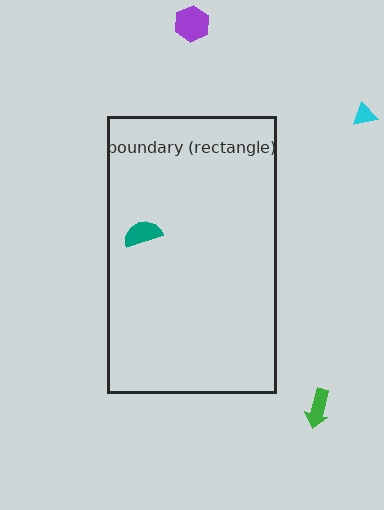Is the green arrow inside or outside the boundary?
Outside.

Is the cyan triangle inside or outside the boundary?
Outside.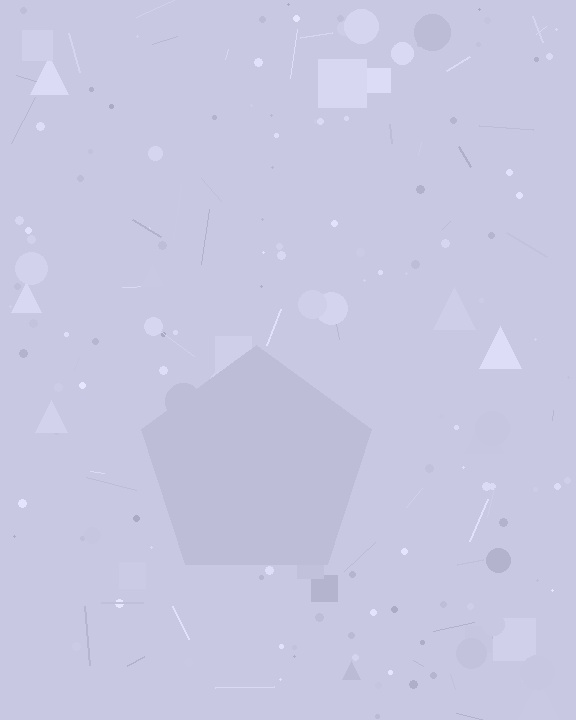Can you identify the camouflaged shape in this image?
The camouflaged shape is a pentagon.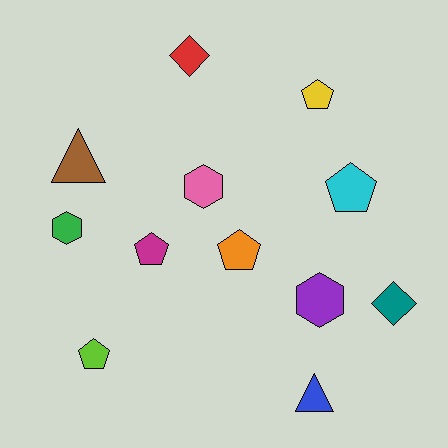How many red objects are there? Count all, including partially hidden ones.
There is 1 red object.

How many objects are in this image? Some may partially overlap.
There are 12 objects.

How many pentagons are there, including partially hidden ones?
There are 5 pentagons.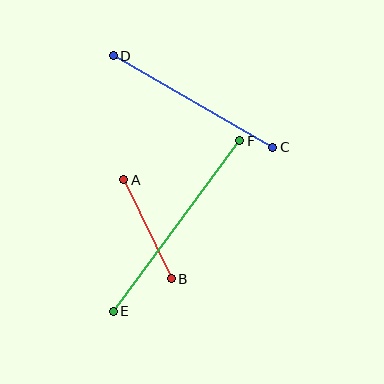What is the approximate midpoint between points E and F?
The midpoint is at approximately (176, 226) pixels.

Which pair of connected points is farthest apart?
Points E and F are farthest apart.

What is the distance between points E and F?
The distance is approximately 212 pixels.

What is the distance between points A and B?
The distance is approximately 110 pixels.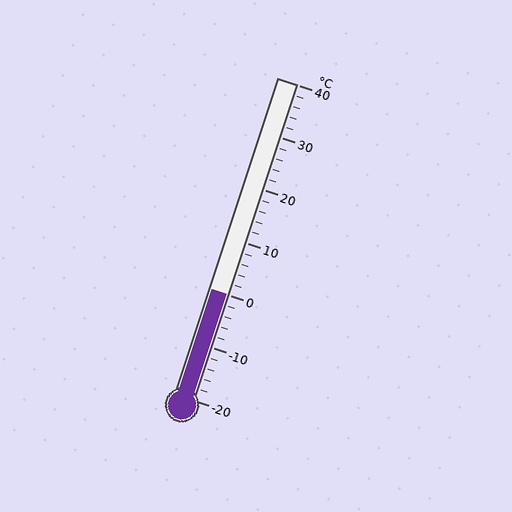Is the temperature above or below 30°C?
The temperature is below 30°C.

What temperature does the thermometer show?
The thermometer shows approximately 0°C.